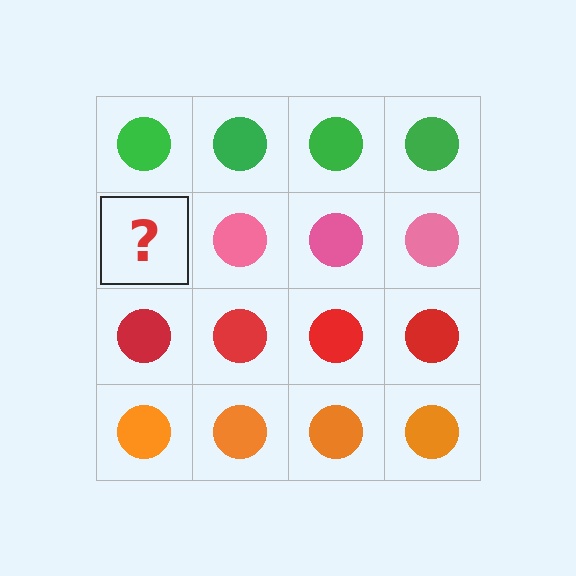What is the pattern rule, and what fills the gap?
The rule is that each row has a consistent color. The gap should be filled with a pink circle.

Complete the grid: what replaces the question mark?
The question mark should be replaced with a pink circle.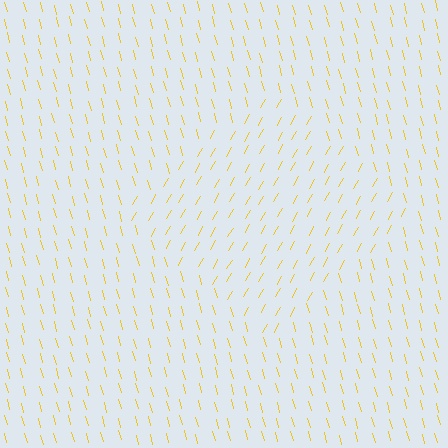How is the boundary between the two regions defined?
The boundary is defined purely by a change in line orientation (approximately 45 degrees difference). All lines are the same color and thickness.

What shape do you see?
I see a diamond.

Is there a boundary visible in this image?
Yes, there is a texture boundary formed by a change in line orientation.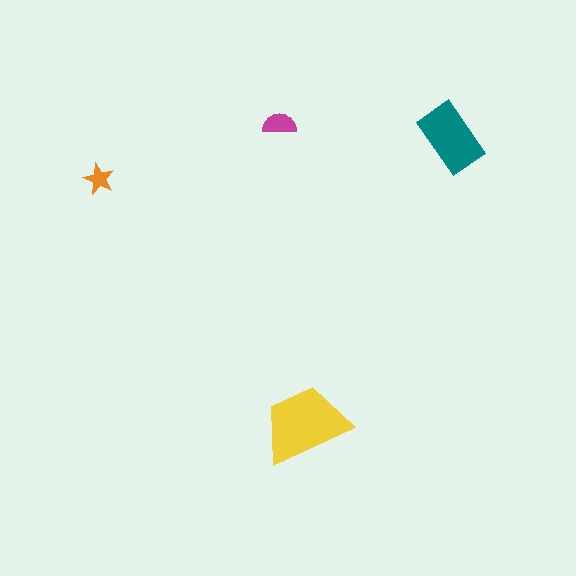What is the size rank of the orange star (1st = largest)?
4th.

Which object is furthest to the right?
The teal rectangle is rightmost.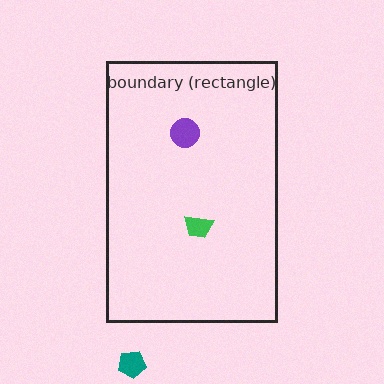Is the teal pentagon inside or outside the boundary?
Outside.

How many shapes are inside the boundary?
2 inside, 1 outside.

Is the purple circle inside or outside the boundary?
Inside.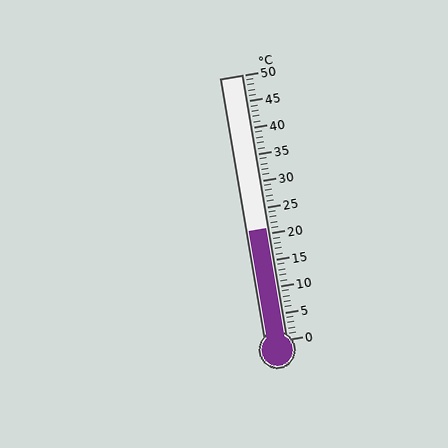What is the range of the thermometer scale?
The thermometer scale ranges from 0°C to 50°C.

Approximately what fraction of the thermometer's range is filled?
The thermometer is filled to approximately 40% of its range.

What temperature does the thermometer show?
The thermometer shows approximately 21°C.